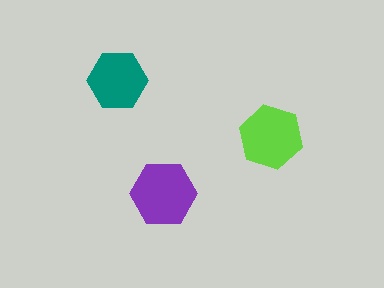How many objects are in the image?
There are 3 objects in the image.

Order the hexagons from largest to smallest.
the purple one, the lime one, the teal one.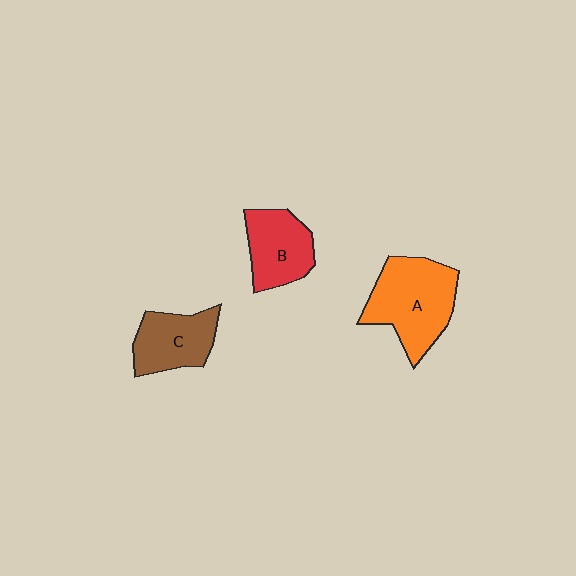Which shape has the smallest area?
Shape C (brown).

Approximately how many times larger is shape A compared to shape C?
Approximately 1.5 times.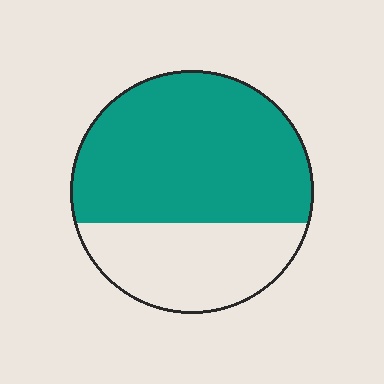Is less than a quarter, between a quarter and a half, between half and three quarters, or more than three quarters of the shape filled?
Between half and three quarters.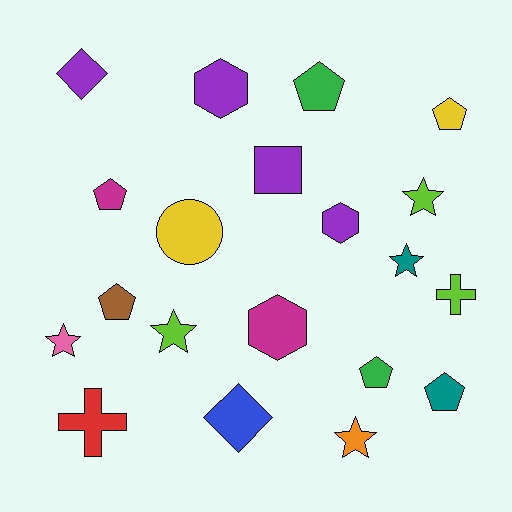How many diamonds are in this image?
There are 2 diamonds.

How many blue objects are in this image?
There is 1 blue object.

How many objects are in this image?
There are 20 objects.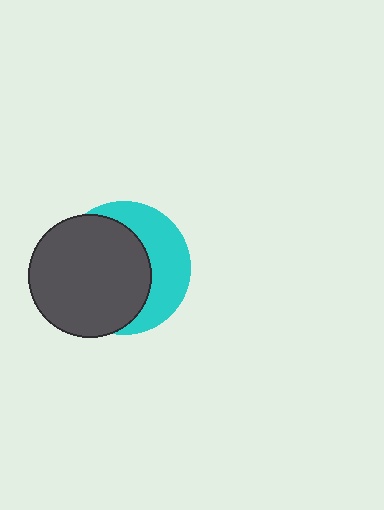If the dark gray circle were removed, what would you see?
You would see the complete cyan circle.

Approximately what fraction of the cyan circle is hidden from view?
Roughly 61% of the cyan circle is hidden behind the dark gray circle.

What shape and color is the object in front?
The object in front is a dark gray circle.